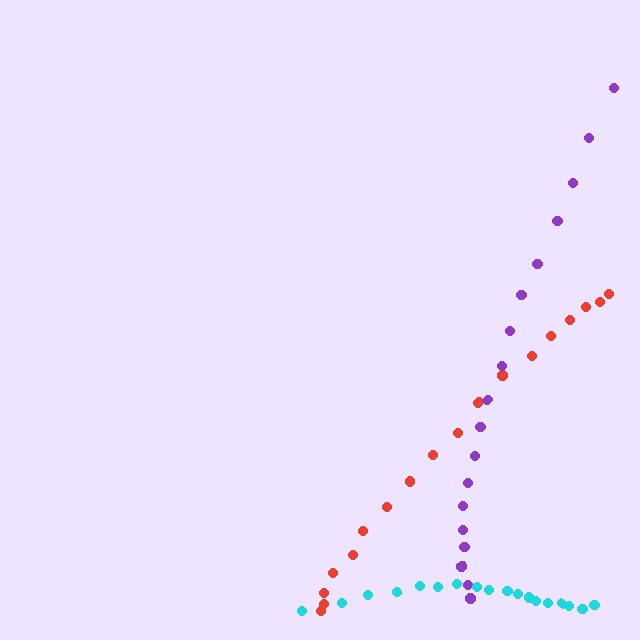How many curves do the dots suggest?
There are 3 distinct paths.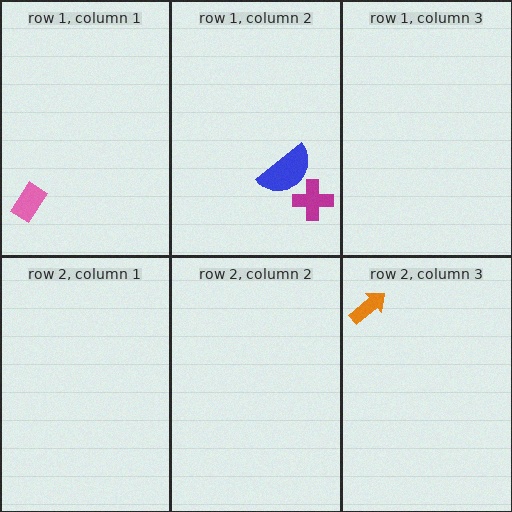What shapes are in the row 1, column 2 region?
The blue semicircle, the magenta cross.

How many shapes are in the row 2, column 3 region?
1.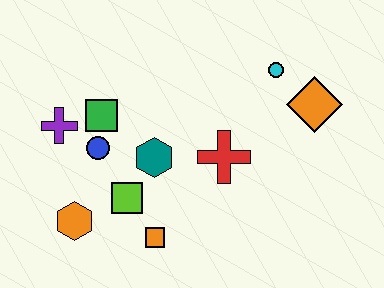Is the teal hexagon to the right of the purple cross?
Yes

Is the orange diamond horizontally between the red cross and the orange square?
No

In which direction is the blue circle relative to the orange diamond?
The blue circle is to the left of the orange diamond.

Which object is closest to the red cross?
The teal hexagon is closest to the red cross.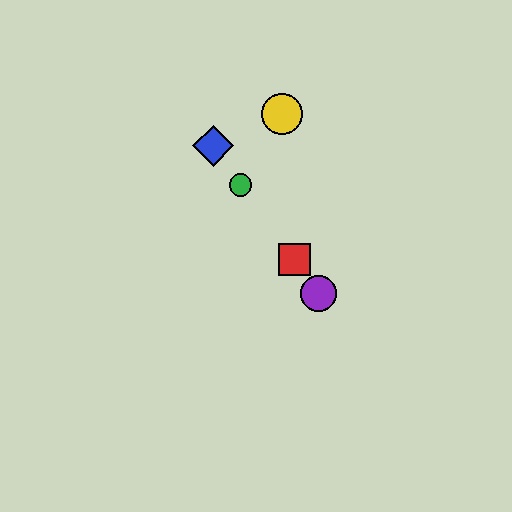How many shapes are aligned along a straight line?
4 shapes (the red square, the blue diamond, the green circle, the purple circle) are aligned along a straight line.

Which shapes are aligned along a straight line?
The red square, the blue diamond, the green circle, the purple circle are aligned along a straight line.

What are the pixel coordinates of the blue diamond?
The blue diamond is at (213, 146).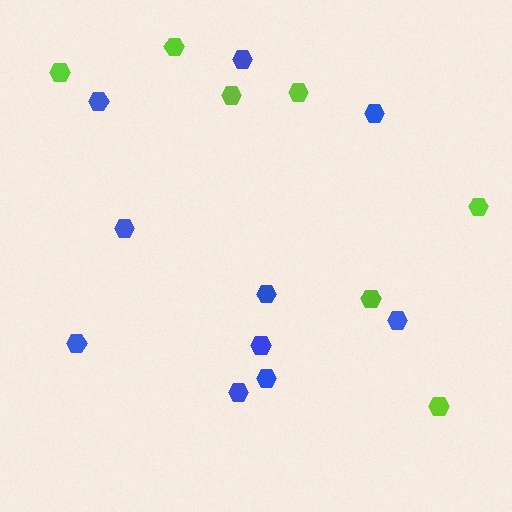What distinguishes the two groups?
There are 2 groups: one group of lime hexagons (7) and one group of blue hexagons (10).